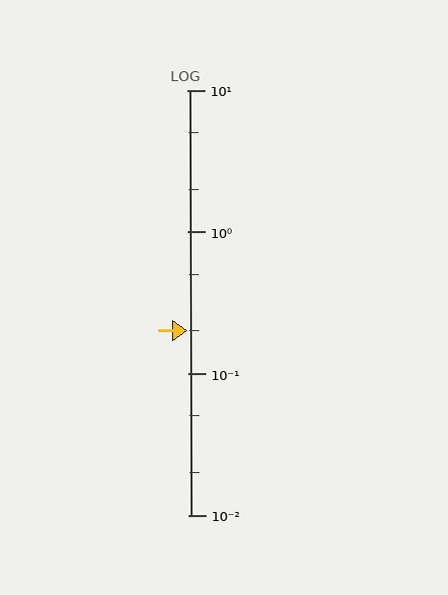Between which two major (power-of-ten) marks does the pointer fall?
The pointer is between 0.1 and 1.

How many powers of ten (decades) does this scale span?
The scale spans 3 decades, from 0.01 to 10.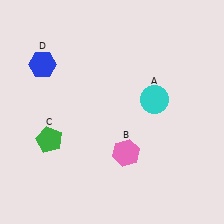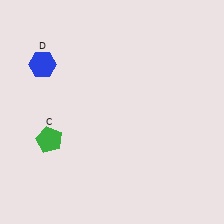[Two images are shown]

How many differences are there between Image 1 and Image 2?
There are 2 differences between the two images.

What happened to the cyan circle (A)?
The cyan circle (A) was removed in Image 2. It was in the top-right area of Image 1.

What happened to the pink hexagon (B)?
The pink hexagon (B) was removed in Image 2. It was in the bottom-right area of Image 1.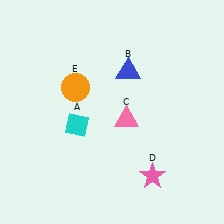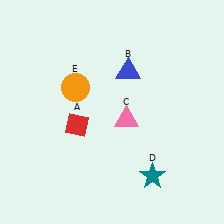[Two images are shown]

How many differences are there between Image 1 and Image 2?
There are 2 differences between the two images.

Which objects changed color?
A changed from cyan to red. D changed from pink to teal.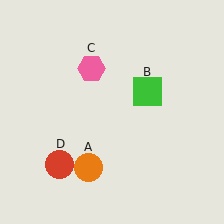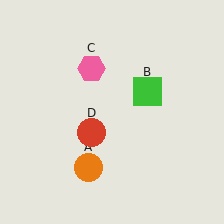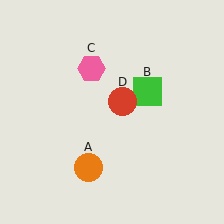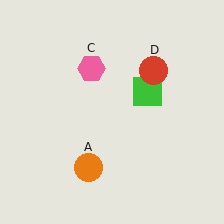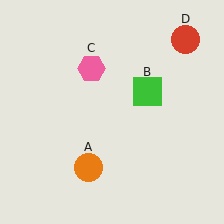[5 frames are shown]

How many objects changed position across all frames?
1 object changed position: red circle (object D).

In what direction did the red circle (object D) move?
The red circle (object D) moved up and to the right.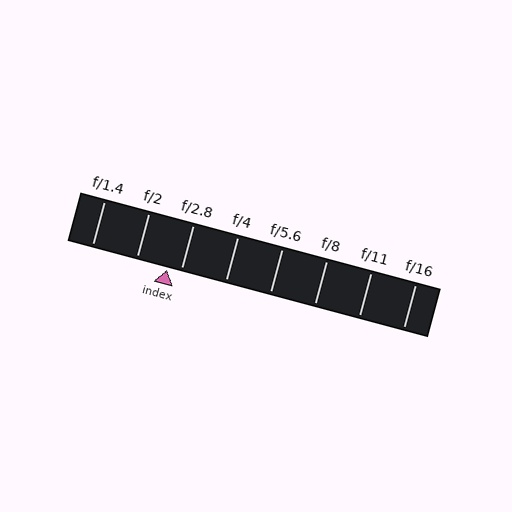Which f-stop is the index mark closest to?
The index mark is closest to f/2.8.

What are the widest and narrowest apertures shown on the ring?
The widest aperture shown is f/1.4 and the narrowest is f/16.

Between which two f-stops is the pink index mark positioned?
The index mark is between f/2 and f/2.8.